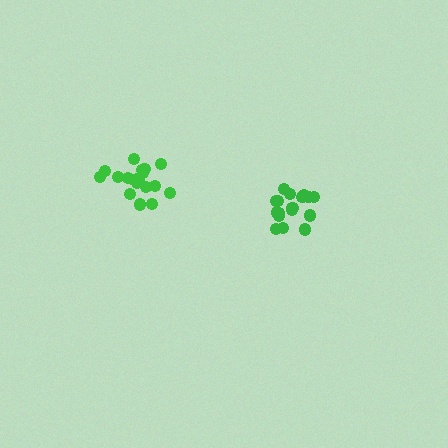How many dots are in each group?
Group 1: 19 dots, Group 2: 19 dots (38 total).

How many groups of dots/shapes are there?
There are 2 groups.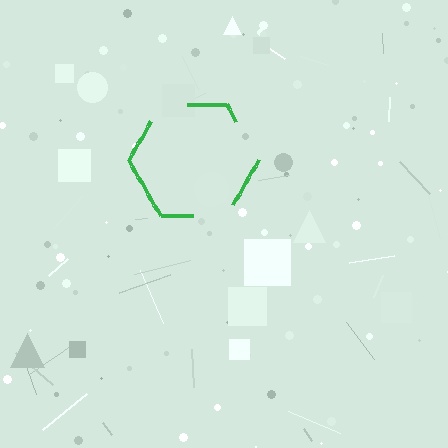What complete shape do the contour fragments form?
The contour fragments form a hexagon.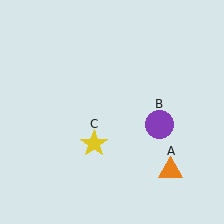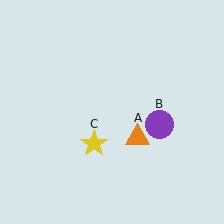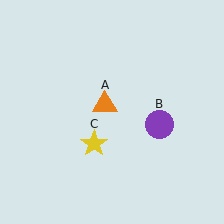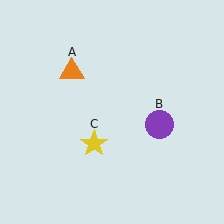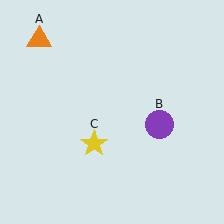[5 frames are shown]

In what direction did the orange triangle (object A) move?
The orange triangle (object A) moved up and to the left.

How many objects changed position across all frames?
1 object changed position: orange triangle (object A).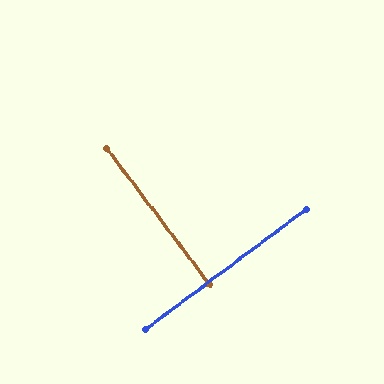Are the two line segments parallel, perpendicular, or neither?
Perpendicular — they meet at approximately 90°.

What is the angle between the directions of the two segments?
Approximately 90 degrees.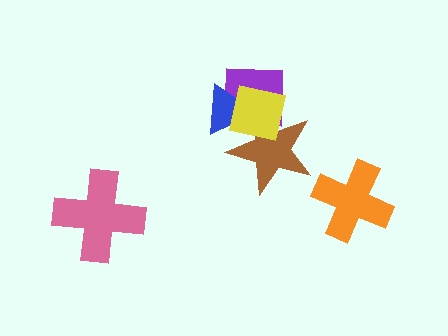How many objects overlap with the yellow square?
3 objects overlap with the yellow square.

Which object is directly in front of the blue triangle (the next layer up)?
The brown star is directly in front of the blue triangle.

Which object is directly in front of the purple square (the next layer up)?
The blue triangle is directly in front of the purple square.